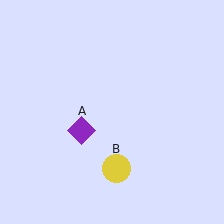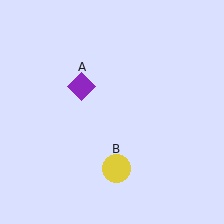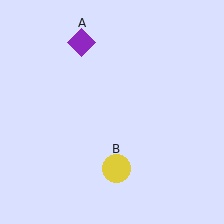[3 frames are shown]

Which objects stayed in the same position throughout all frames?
Yellow circle (object B) remained stationary.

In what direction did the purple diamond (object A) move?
The purple diamond (object A) moved up.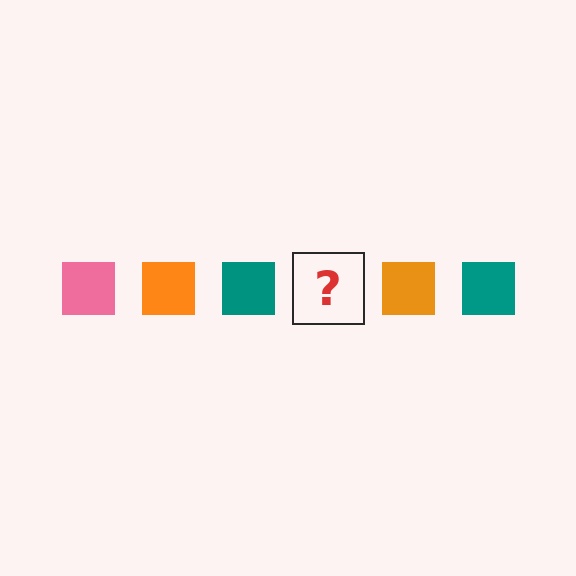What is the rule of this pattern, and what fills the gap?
The rule is that the pattern cycles through pink, orange, teal squares. The gap should be filled with a pink square.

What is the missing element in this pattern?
The missing element is a pink square.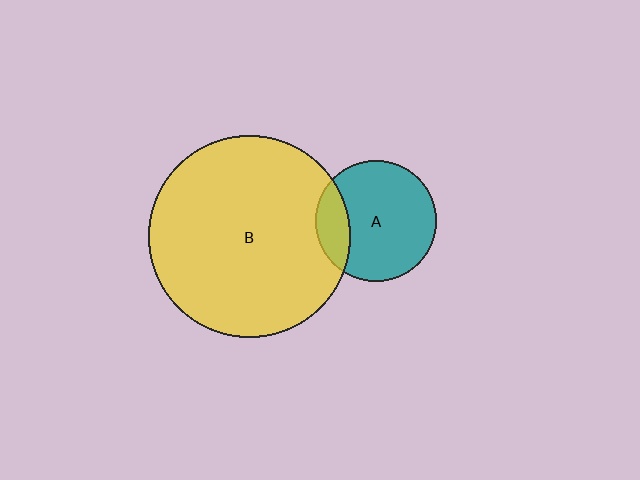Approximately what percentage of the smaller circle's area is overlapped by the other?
Approximately 20%.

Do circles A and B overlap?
Yes.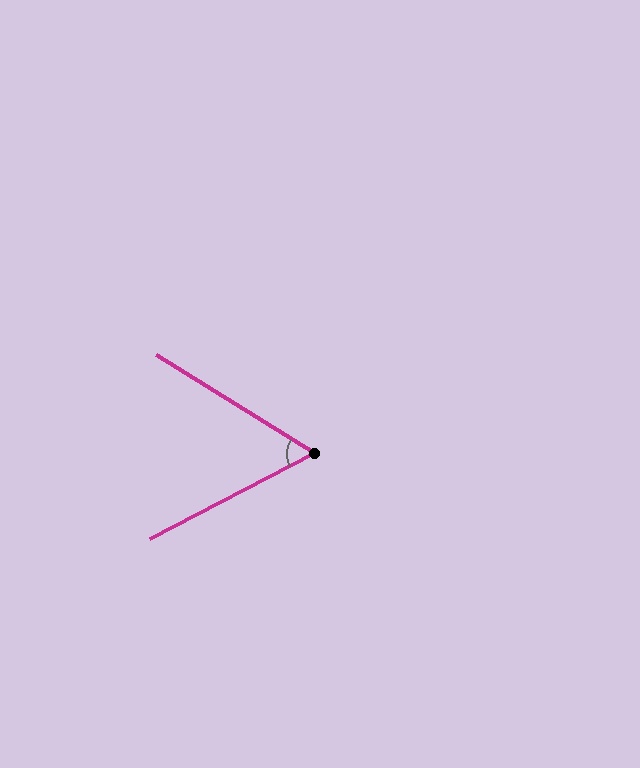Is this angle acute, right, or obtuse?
It is acute.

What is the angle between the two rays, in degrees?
Approximately 59 degrees.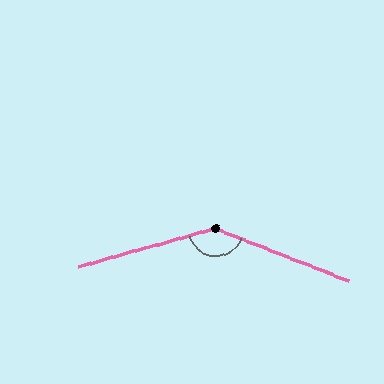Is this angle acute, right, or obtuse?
It is obtuse.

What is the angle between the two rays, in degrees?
Approximately 142 degrees.